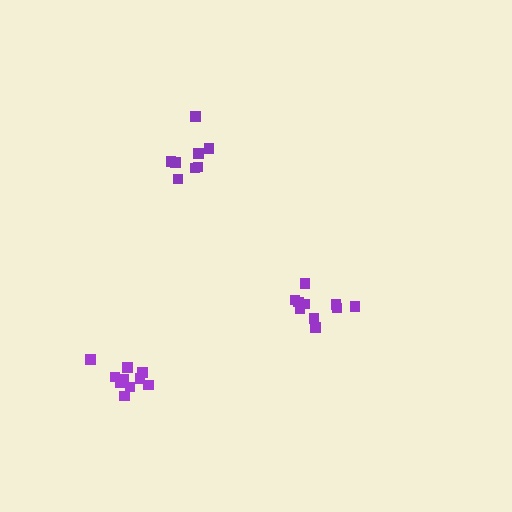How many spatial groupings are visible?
There are 3 spatial groupings.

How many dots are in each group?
Group 1: 9 dots, Group 2: 10 dots, Group 3: 10 dots (29 total).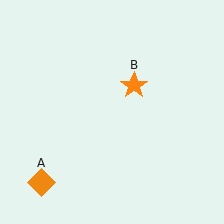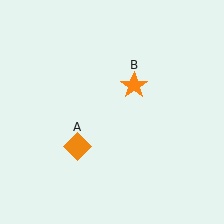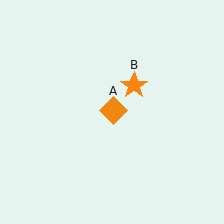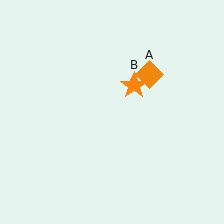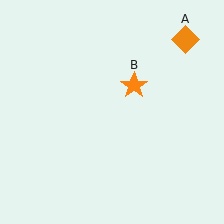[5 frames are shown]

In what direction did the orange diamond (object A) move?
The orange diamond (object A) moved up and to the right.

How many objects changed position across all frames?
1 object changed position: orange diamond (object A).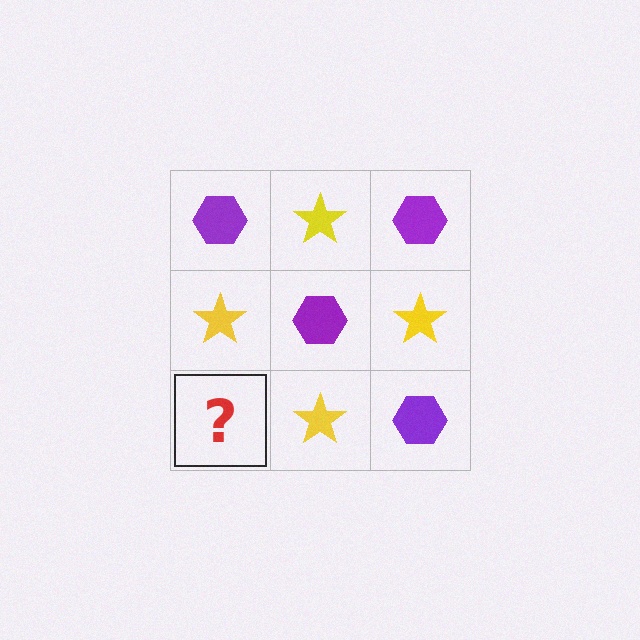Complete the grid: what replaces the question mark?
The question mark should be replaced with a purple hexagon.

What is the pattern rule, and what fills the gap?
The rule is that it alternates purple hexagon and yellow star in a checkerboard pattern. The gap should be filled with a purple hexagon.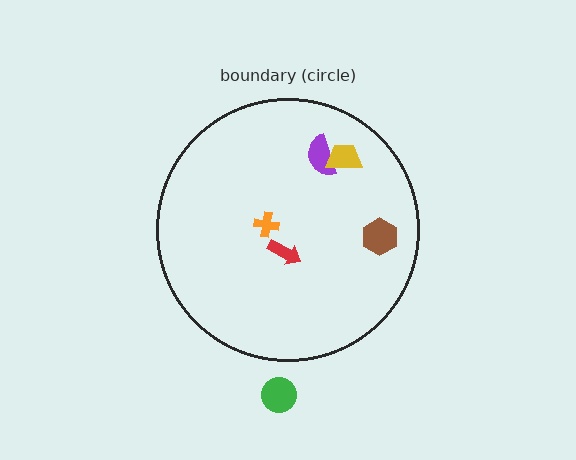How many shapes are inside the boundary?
5 inside, 1 outside.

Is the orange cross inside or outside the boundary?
Inside.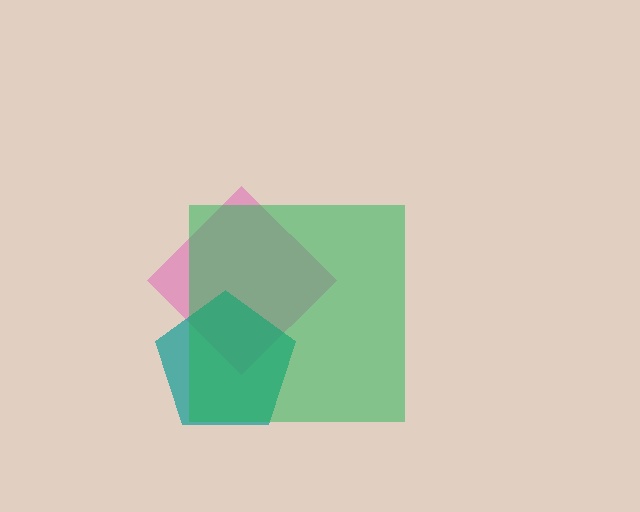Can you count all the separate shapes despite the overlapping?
Yes, there are 3 separate shapes.